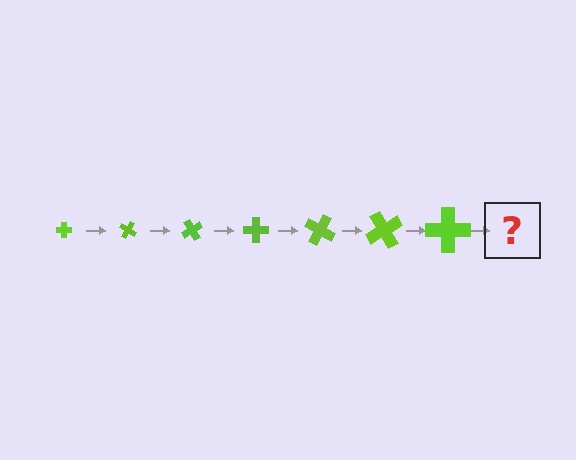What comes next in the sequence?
The next element should be a cross, larger than the previous one and rotated 210 degrees from the start.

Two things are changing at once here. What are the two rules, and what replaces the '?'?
The two rules are that the cross grows larger each step and it rotates 30 degrees each step. The '?' should be a cross, larger than the previous one and rotated 210 degrees from the start.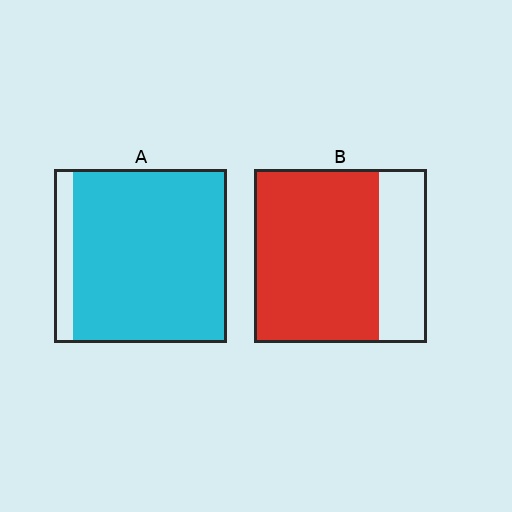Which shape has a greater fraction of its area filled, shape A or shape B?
Shape A.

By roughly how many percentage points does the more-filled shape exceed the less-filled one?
By roughly 15 percentage points (A over B).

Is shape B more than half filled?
Yes.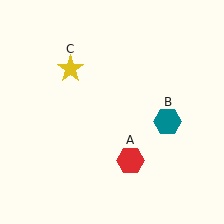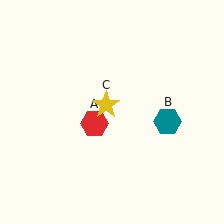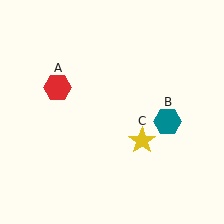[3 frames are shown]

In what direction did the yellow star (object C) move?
The yellow star (object C) moved down and to the right.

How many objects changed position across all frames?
2 objects changed position: red hexagon (object A), yellow star (object C).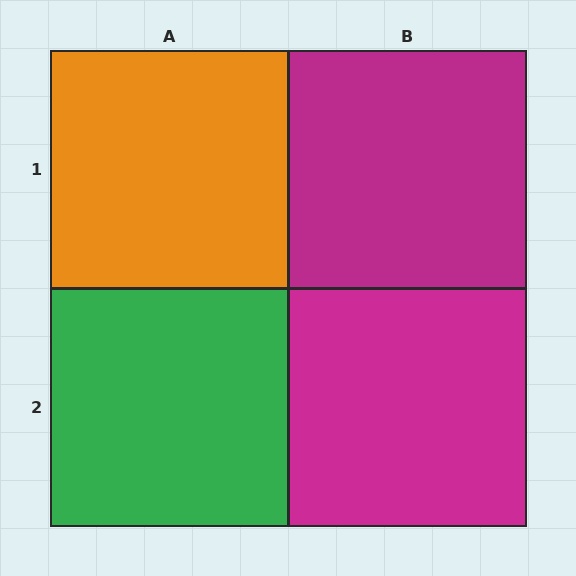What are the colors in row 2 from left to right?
Green, magenta.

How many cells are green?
1 cell is green.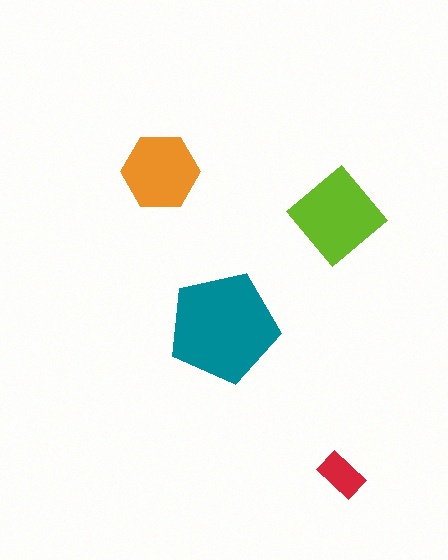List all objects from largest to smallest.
The teal pentagon, the lime diamond, the orange hexagon, the red rectangle.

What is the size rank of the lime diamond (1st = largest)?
2nd.